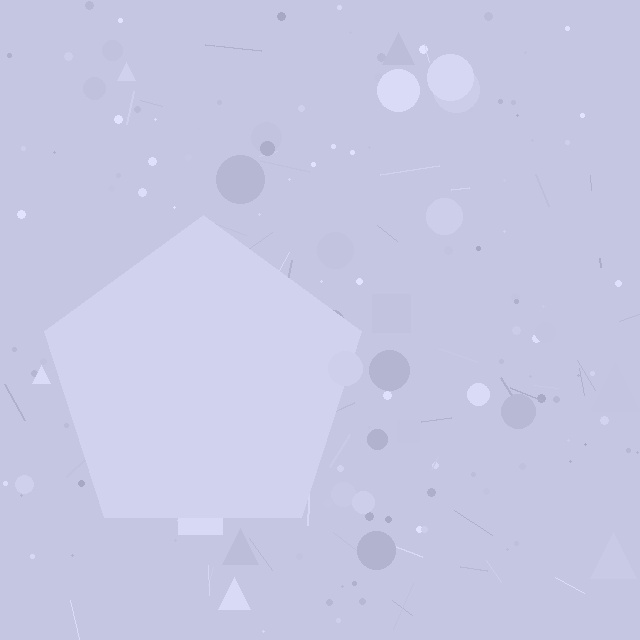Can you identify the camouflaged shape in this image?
The camouflaged shape is a pentagon.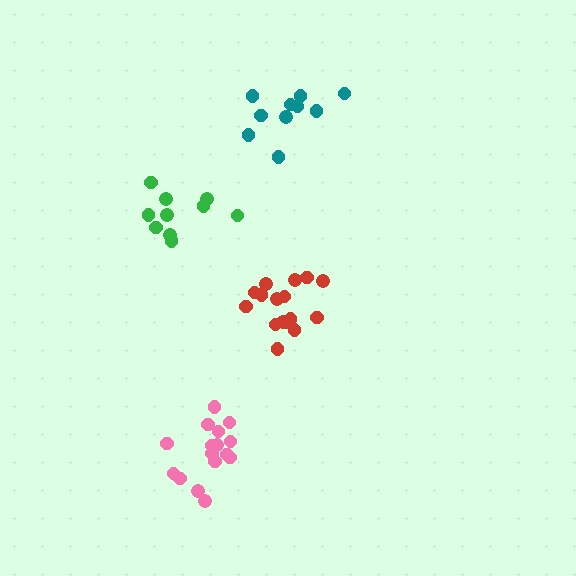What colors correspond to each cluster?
The clusters are colored: teal, green, pink, red.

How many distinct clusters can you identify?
There are 4 distinct clusters.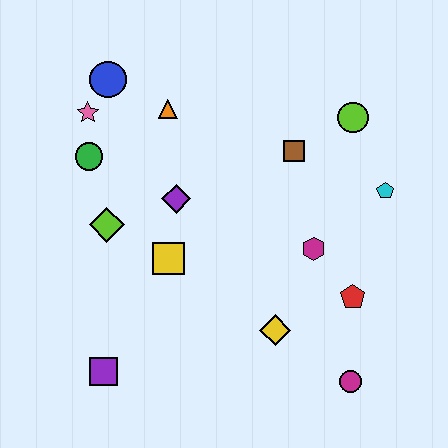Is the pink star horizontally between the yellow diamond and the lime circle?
No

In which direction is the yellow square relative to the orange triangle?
The yellow square is below the orange triangle.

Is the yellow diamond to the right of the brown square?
No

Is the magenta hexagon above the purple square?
Yes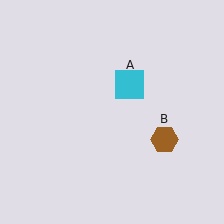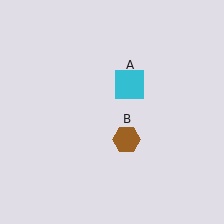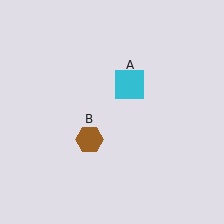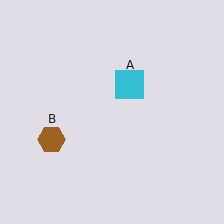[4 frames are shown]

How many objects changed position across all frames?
1 object changed position: brown hexagon (object B).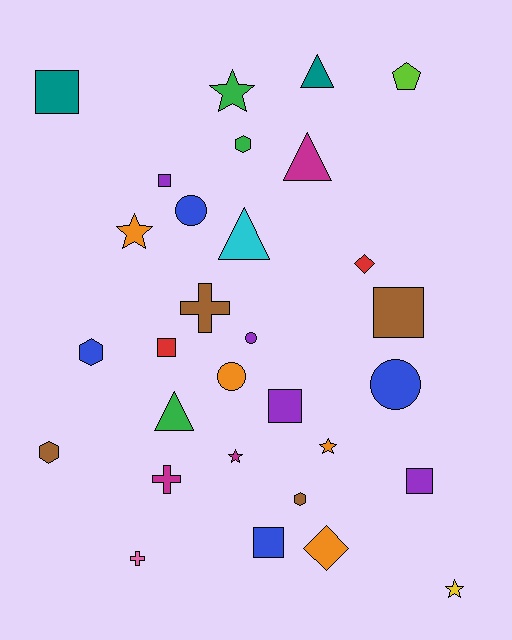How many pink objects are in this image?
There is 1 pink object.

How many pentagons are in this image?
There is 1 pentagon.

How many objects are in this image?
There are 30 objects.